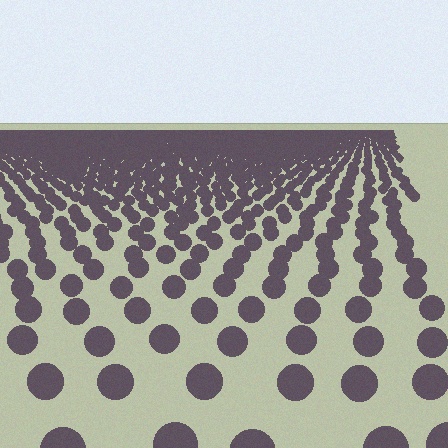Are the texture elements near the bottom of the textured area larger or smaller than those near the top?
Larger. Near the bottom, elements are closer to the viewer and appear at a bigger on-screen size.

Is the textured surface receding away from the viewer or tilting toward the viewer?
The surface is receding away from the viewer. Texture elements get smaller and denser toward the top.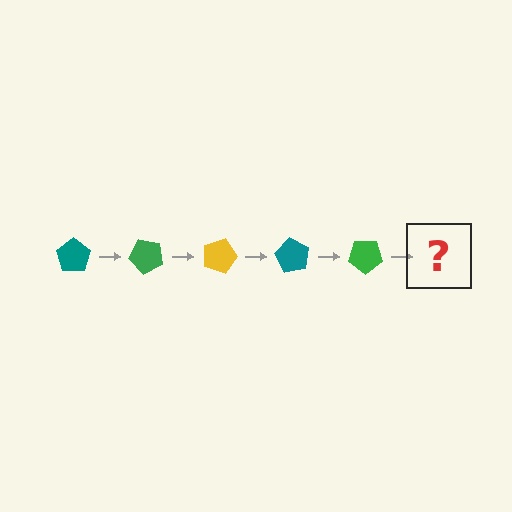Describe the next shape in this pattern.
It should be a yellow pentagon, rotated 225 degrees from the start.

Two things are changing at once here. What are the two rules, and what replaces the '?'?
The two rules are that it rotates 45 degrees each step and the color cycles through teal, green, and yellow. The '?' should be a yellow pentagon, rotated 225 degrees from the start.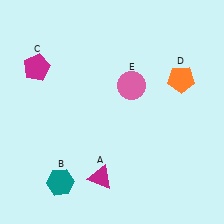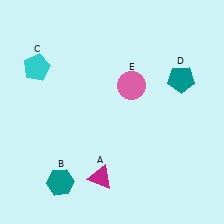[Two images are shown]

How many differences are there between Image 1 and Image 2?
There are 2 differences between the two images.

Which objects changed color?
C changed from magenta to cyan. D changed from orange to teal.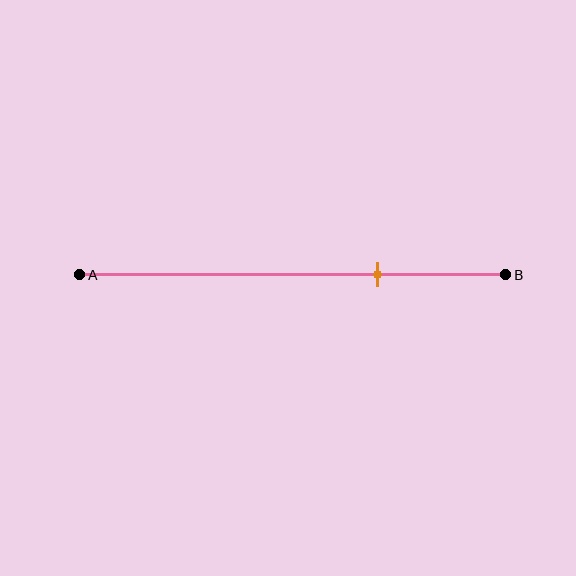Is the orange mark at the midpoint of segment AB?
No, the mark is at about 70% from A, not at the 50% midpoint.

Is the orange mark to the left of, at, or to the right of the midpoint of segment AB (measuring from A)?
The orange mark is to the right of the midpoint of segment AB.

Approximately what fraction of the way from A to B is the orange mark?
The orange mark is approximately 70% of the way from A to B.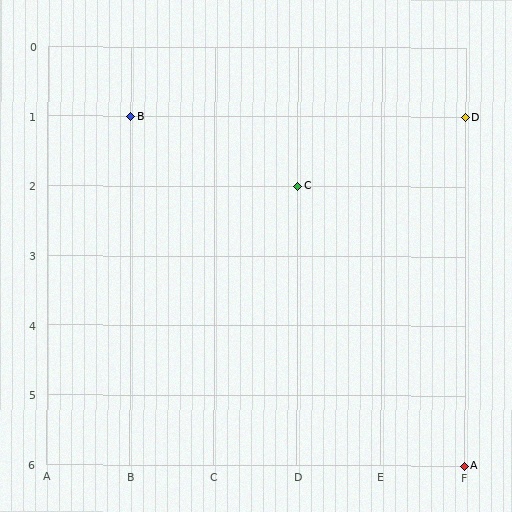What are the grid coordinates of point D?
Point D is at grid coordinates (F, 1).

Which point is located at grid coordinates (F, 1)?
Point D is at (F, 1).